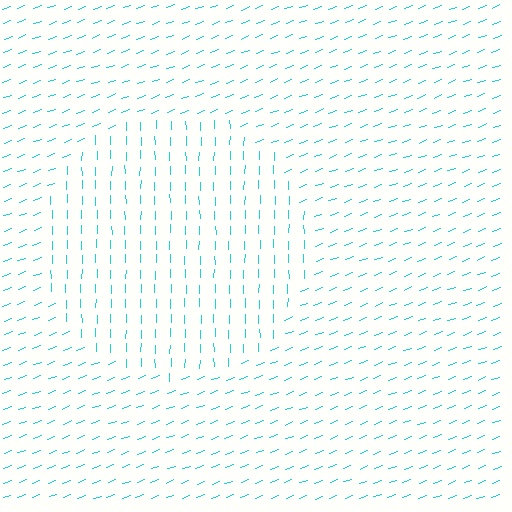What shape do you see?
I see a circle.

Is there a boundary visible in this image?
Yes, there is a texture boundary formed by a change in line orientation.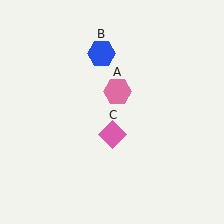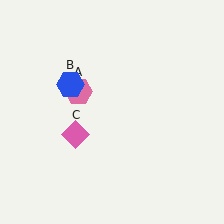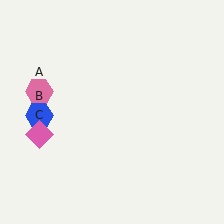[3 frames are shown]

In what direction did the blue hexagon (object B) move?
The blue hexagon (object B) moved down and to the left.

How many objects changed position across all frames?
3 objects changed position: pink hexagon (object A), blue hexagon (object B), pink diamond (object C).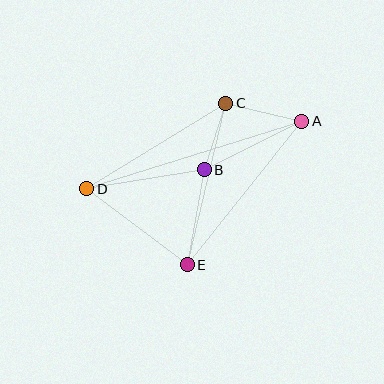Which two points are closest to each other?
Points B and C are closest to each other.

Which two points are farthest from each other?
Points A and D are farthest from each other.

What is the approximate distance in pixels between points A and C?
The distance between A and C is approximately 78 pixels.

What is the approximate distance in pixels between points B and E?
The distance between B and E is approximately 96 pixels.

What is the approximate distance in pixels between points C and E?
The distance between C and E is approximately 166 pixels.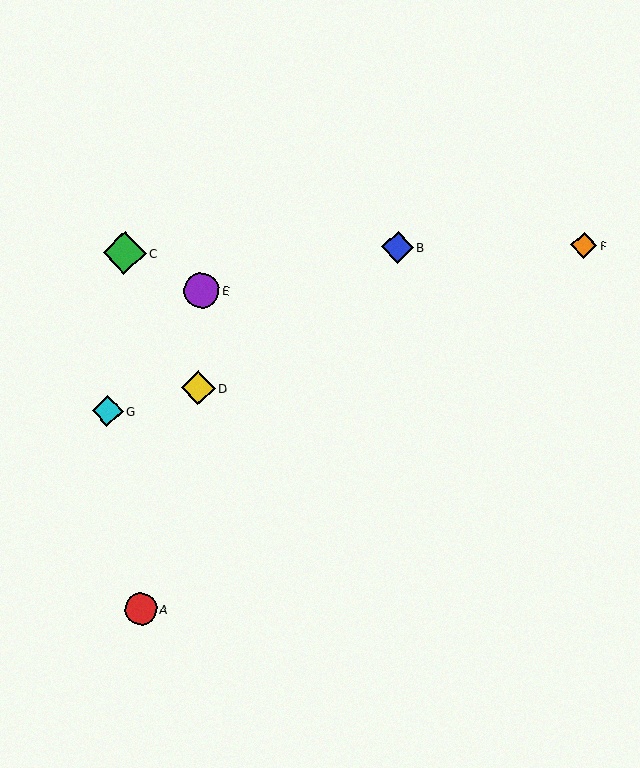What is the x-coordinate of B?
Object B is at x≈397.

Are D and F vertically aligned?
No, D is at x≈198 and F is at x≈584.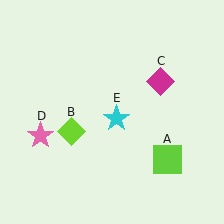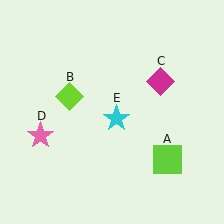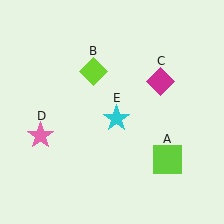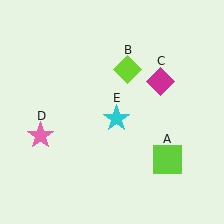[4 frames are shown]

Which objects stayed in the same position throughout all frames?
Lime square (object A) and magenta diamond (object C) and pink star (object D) and cyan star (object E) remained stationary.